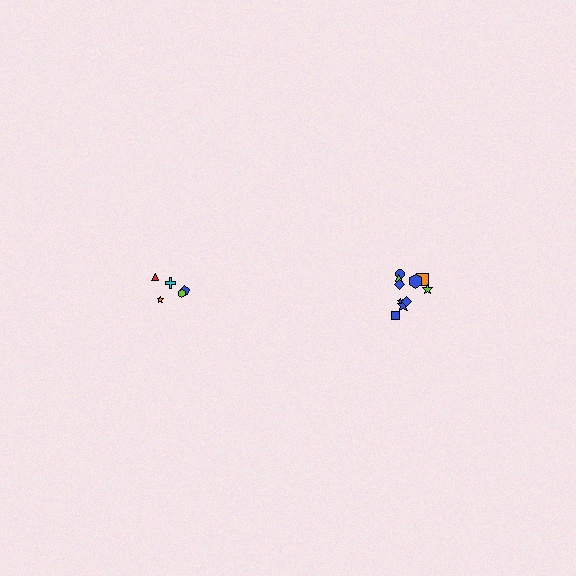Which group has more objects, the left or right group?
The right group.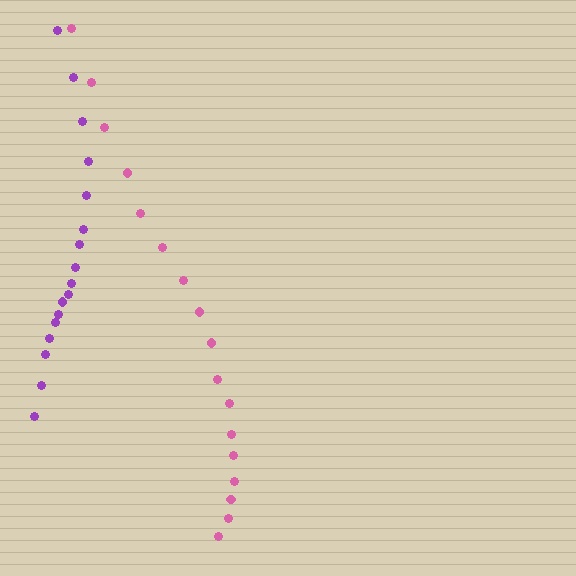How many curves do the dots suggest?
There are 2 distinct paths.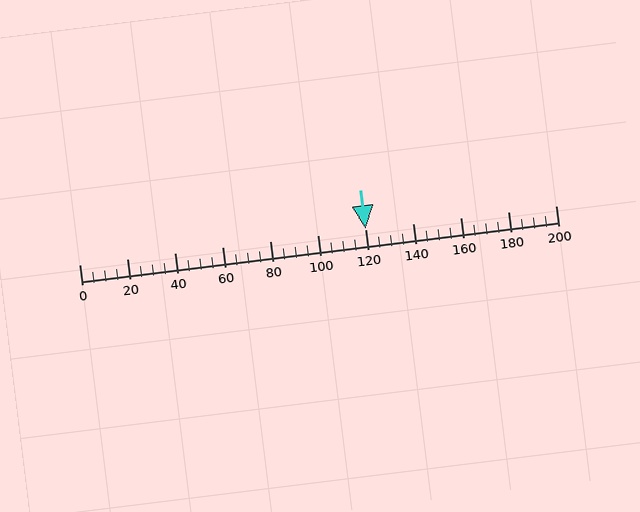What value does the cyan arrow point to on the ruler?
The cyan arrow points to approximately 120.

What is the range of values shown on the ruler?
The ruler shows values from 0 to 200.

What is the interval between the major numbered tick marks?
The major tick marks are spaced 20 units apart.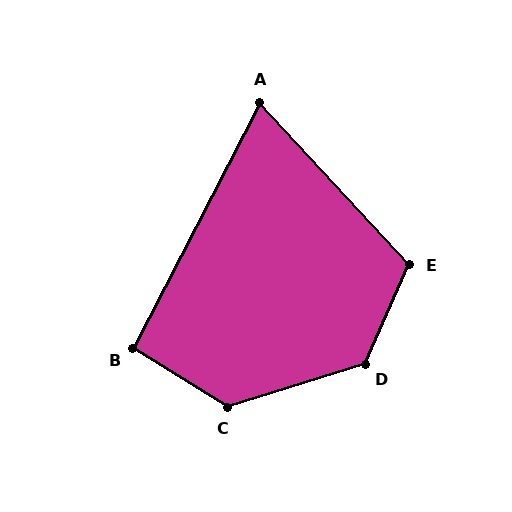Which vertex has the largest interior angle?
D, at approximately 131 degrees.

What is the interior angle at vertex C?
Approximately 131 degrees (obtuse).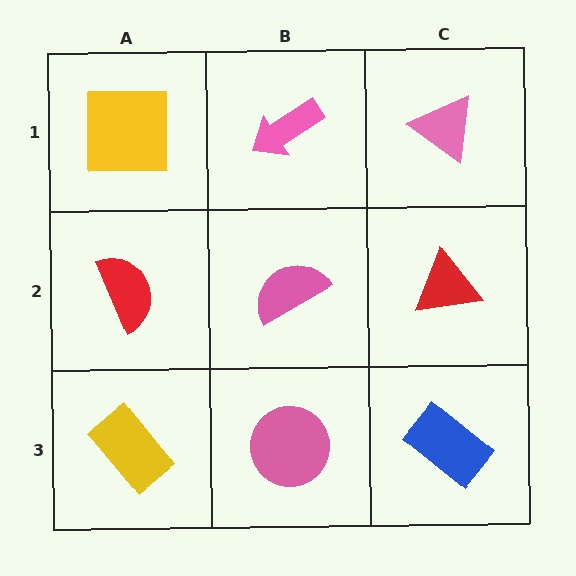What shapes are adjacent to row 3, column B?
A pink semicircle (row 2, column B), a yellow rectangle (row 3, column A), a blue rectangle (row 3, column C).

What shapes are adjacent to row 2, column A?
A yellow square (row 1, column A), a yellow rectangle (row 3, column A), a pink semicircle (row 2, column B).